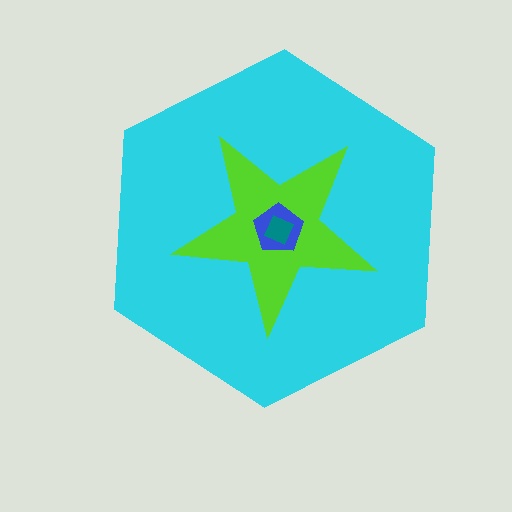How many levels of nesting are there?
4.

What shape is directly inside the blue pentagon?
The teal diamond.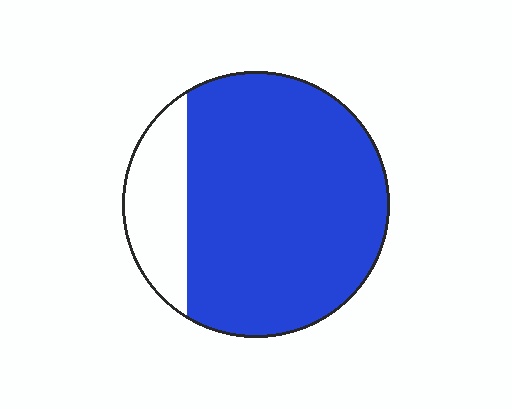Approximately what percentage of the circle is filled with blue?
Approximately 80%.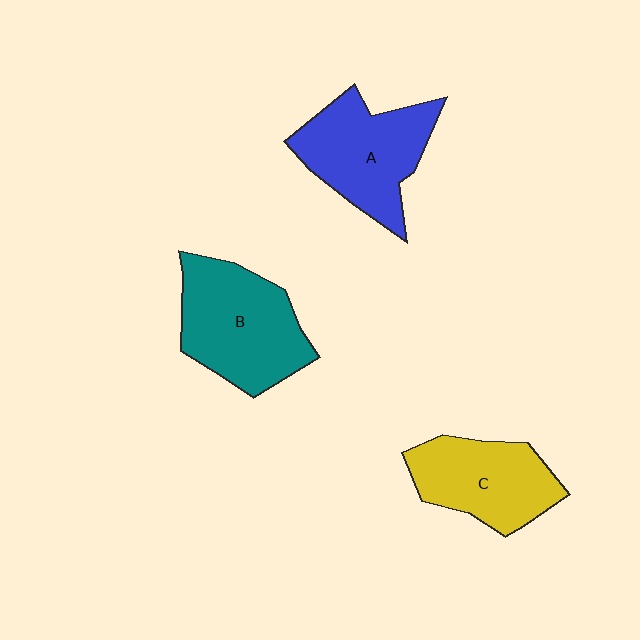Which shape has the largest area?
Shape B (teal).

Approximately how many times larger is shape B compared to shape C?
Approximately 1.2 times.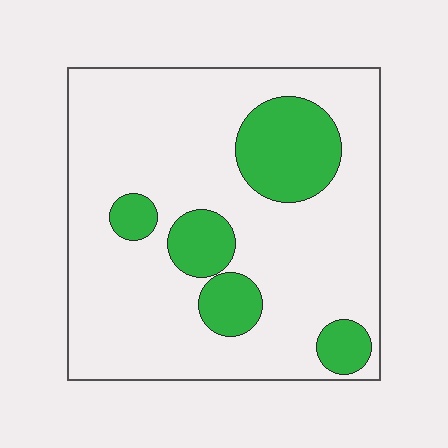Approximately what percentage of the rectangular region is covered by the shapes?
Approximately 20%.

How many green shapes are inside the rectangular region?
5.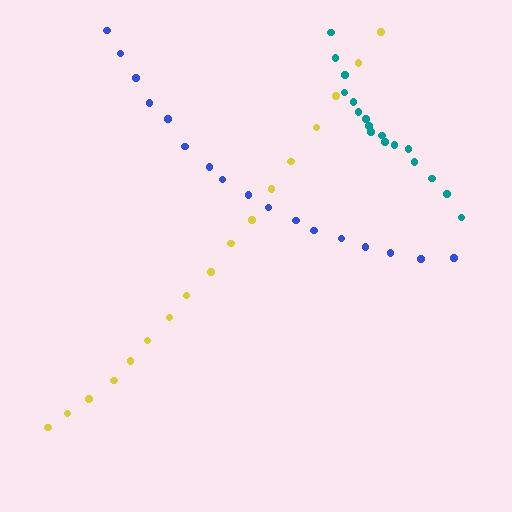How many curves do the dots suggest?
There are 3 distinct paths.